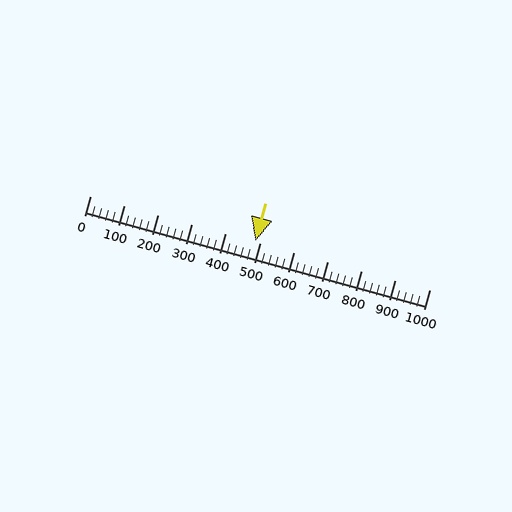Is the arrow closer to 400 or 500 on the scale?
The arrow is closer to 500.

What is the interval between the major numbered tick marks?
The major tick marks are spaced 100 units apart.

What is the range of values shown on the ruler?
The ruler shows values from 0 to 1000.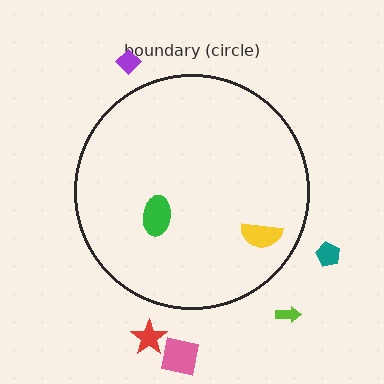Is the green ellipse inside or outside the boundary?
Inside.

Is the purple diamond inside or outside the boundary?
Outside.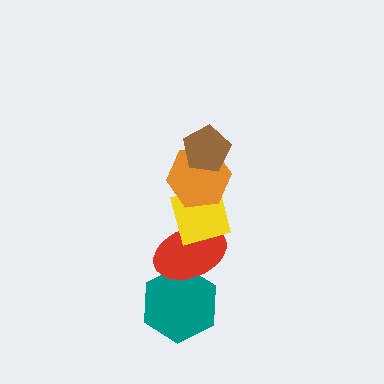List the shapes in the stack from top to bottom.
From top to bottom: the brown pentagon, the orange hexagon, the yellow diamond, the red ellipse, the teal hexagon.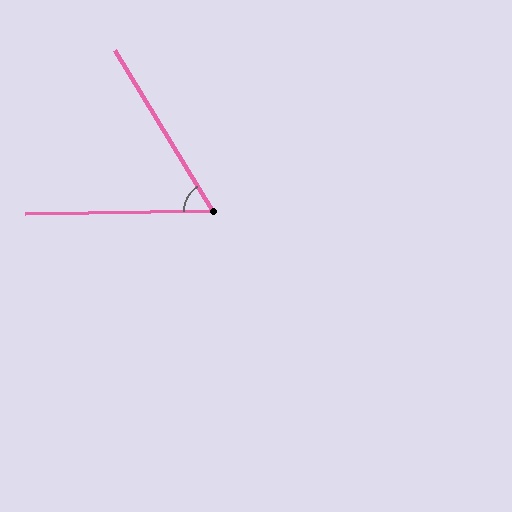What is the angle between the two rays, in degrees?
Approximately 60 degrees.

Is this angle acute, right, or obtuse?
It is acute.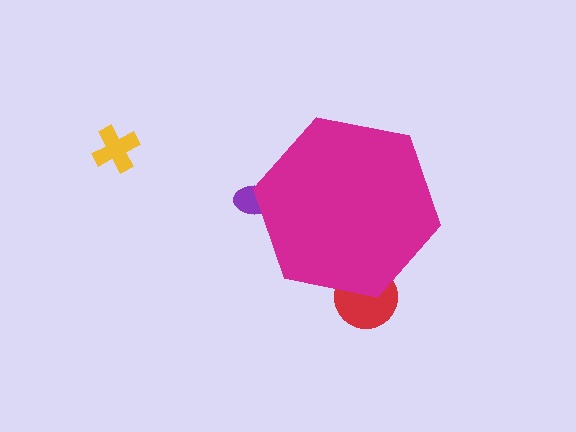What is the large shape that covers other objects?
A magenta hexagon.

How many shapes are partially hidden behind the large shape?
2 shapes are partially hidden.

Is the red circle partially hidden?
Yes, the red circle is partially hidden behind the magenta hexagon.